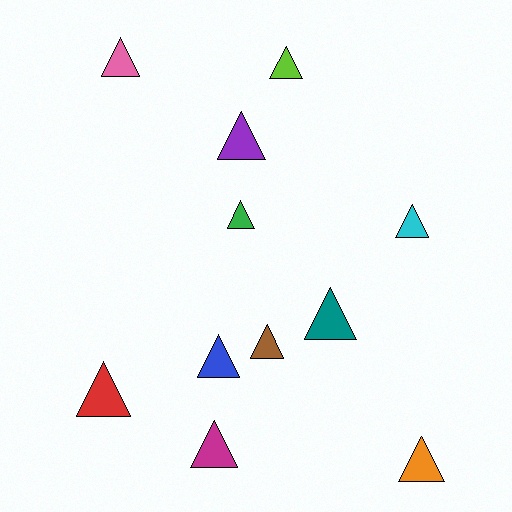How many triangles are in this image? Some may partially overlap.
There are 11 triangles.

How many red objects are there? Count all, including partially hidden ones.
There is 1 red object.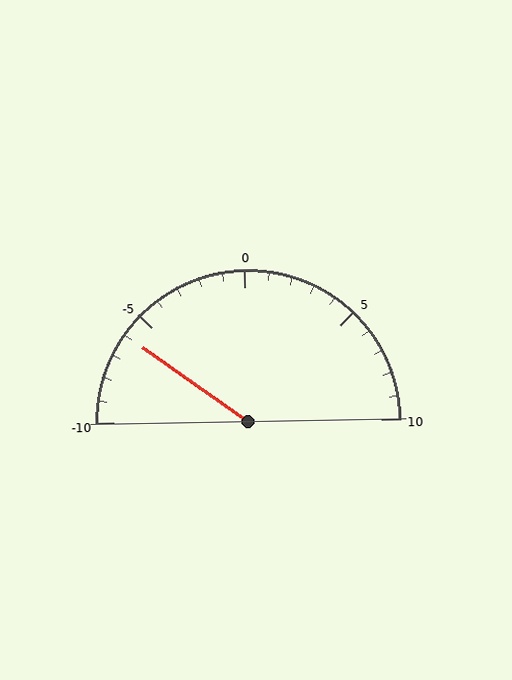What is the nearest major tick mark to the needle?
The nearest major tick mark is -5.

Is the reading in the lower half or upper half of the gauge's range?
The reading is in the lower half of the range (-10 to 10).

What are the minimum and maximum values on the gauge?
The gauge ranges from -10 to 10.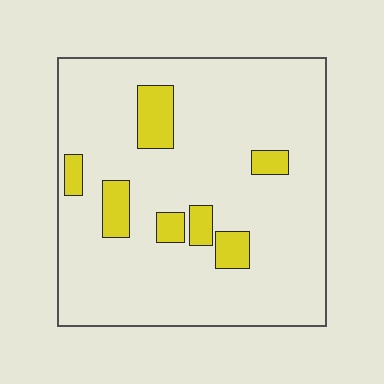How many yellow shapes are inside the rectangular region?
7.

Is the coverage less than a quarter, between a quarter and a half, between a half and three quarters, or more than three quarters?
Less than a quarter.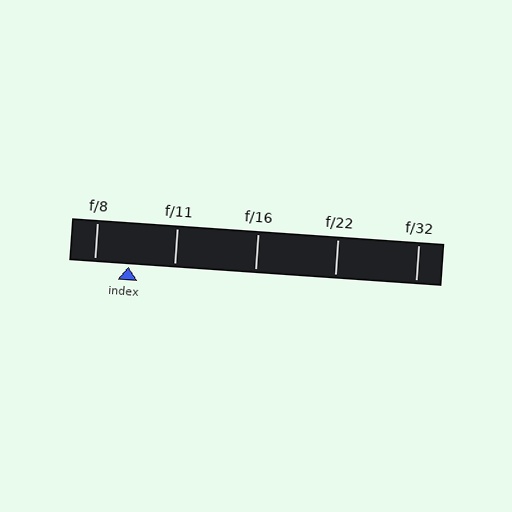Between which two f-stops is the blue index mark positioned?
The index mark is between f/8 and f/11.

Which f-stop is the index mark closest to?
The index mark is closest to f/8.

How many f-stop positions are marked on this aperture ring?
There are 5 f-stop positions marked.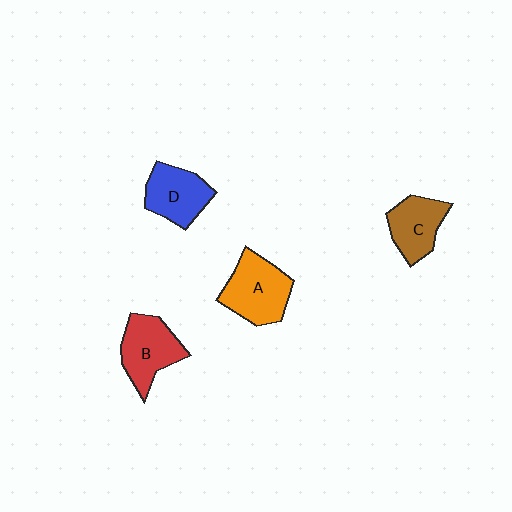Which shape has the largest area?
Shape A (orange).